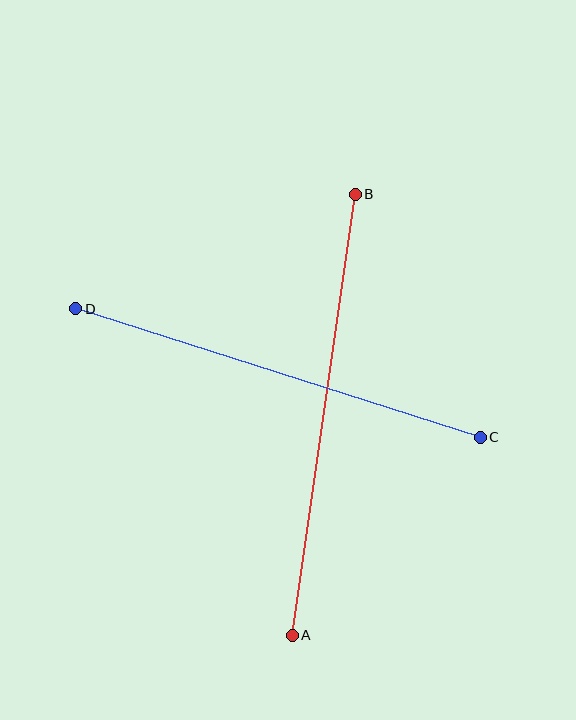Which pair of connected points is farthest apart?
Points A and B are farthest apart.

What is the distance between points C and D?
The distance is approximately 425 pixels.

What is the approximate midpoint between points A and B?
The midpoint is at approximately (324, 415) pixels.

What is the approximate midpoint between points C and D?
The midpoint is at approximately (278, 373) pixels.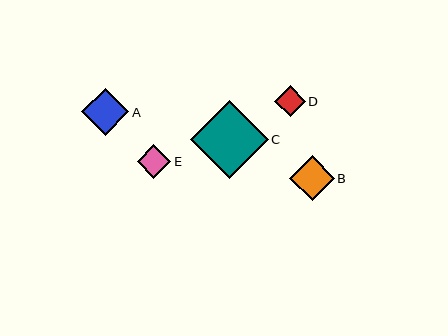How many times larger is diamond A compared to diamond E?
Diamond A is approximately 1.4 times the size of diamond E.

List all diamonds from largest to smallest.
From largest to smallest: C, A, B, E, D.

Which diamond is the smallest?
Diamond D is the smallest with a size of approximately 31 pixels.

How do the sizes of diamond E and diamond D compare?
Diamond E and diamond D are approximately the same size.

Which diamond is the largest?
Diamond C is the largest with a size of approximately 78 pixels.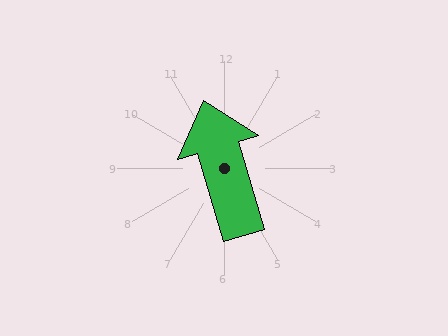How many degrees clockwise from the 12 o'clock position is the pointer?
Approximately 343 degrees.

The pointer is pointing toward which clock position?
Roughly 11 o'clock.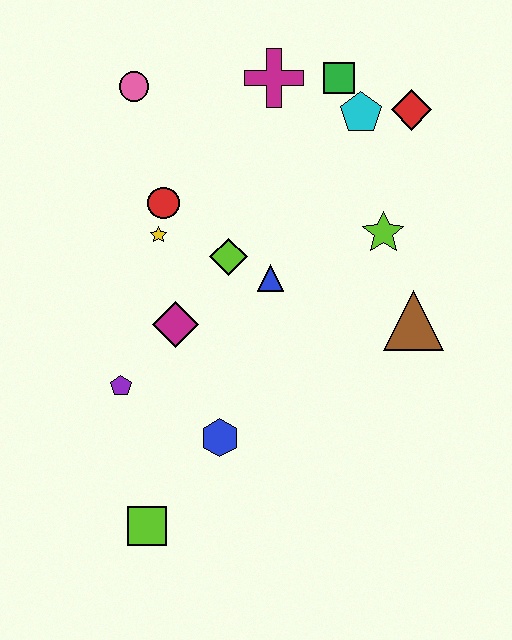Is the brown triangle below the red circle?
Yes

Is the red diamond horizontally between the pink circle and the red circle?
No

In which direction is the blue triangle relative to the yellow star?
The blue triangle is to the right of the yellow star.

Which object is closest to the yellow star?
The red circle is closest to the yellow star.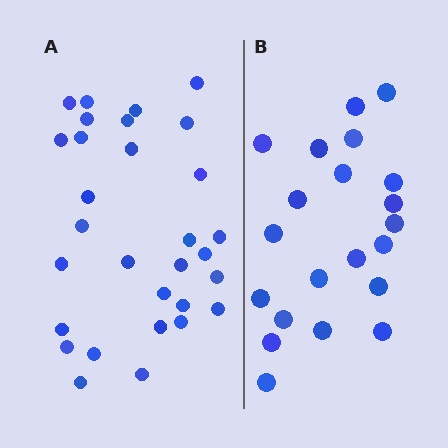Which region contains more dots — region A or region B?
Region A (the left region) has more dots.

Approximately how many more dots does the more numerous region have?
Region A has roughly 8 or so more dots than region B.